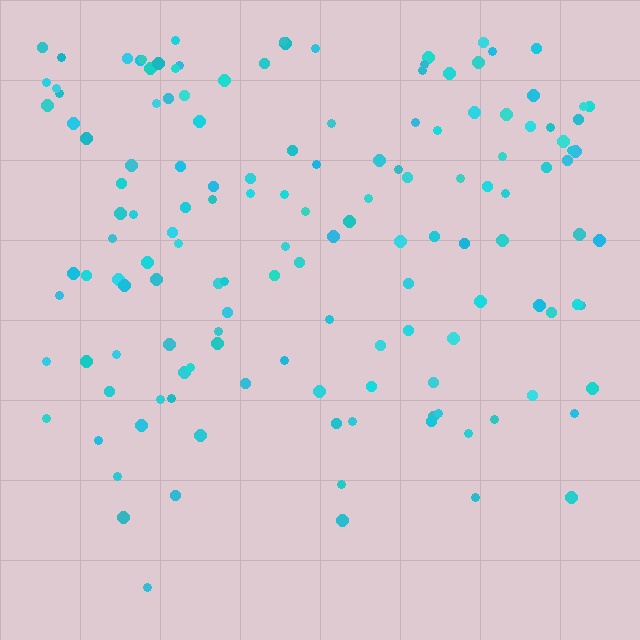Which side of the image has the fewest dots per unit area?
The bottom.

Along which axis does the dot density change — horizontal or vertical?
Vertical.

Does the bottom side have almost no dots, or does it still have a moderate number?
Still a moderate number, just noticeably fewer than the top.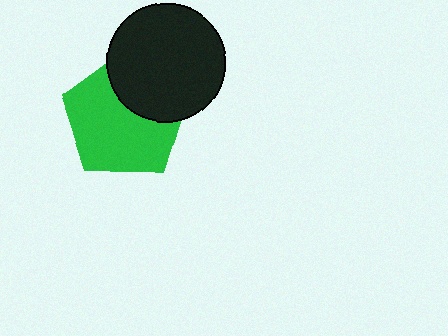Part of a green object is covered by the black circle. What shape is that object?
It is a pentagon.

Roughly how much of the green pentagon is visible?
Most of it is visible (roughly 67%).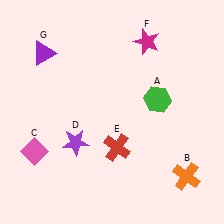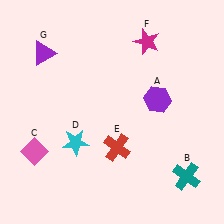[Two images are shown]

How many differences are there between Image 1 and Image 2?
There are 3 differences between the two images.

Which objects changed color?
A changed from green to purple. B changed from orange to teal. D changed from purple to cyan.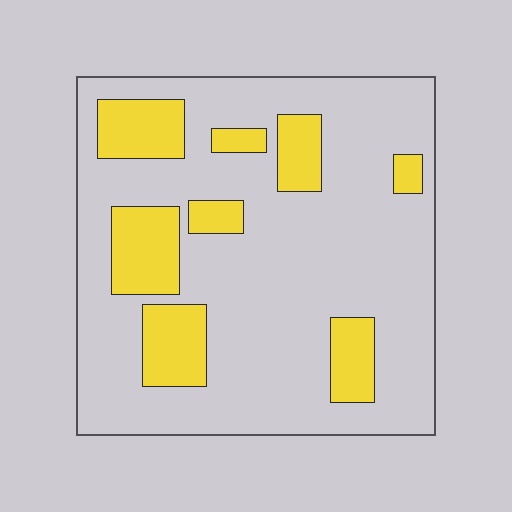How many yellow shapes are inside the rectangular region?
8.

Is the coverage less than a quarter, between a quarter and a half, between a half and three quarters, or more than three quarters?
Less than a quarter.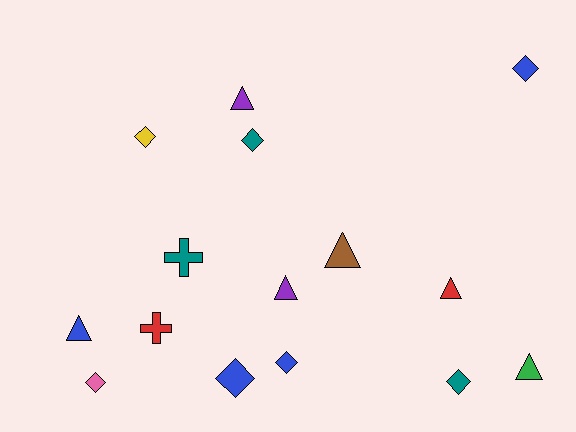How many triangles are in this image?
There are 6 triangles.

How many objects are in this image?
There are 15 objects.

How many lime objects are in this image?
There are no lime objects.